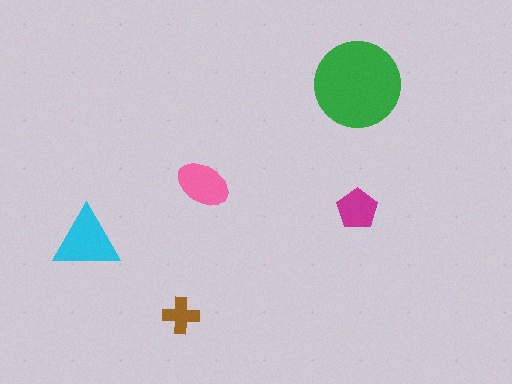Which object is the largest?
The green circle.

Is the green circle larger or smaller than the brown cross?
Larger.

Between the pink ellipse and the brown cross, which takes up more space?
The pink ellipse.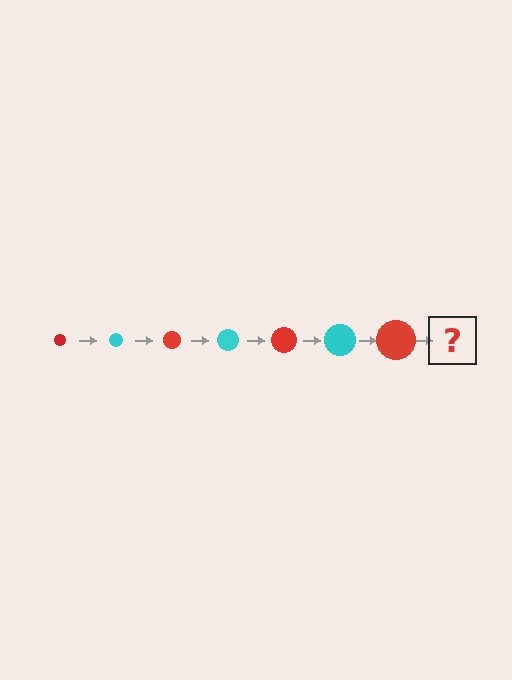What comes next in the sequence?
The next element should be a cyan circle, larger than the previous one.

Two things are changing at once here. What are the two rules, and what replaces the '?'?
The two rules are that the circle grows larger each step and the color cycles through red and cyan. The '?' should be a cyan circle, larger than the previous one.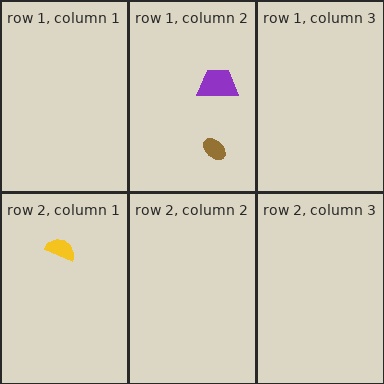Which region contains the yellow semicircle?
The row 2, column 1 region.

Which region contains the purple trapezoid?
The row 1, column 2 region.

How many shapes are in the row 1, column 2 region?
2.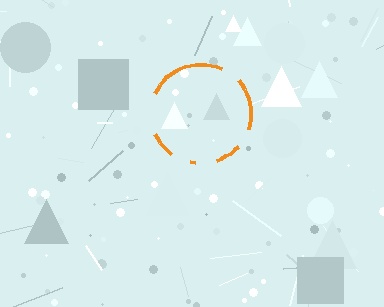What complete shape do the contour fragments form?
The contour fragments form a circle.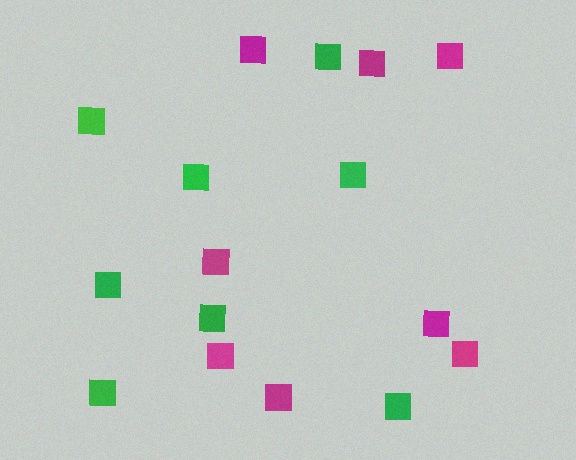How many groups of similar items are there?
There are 2 groups: one group of green squares (8) and one group of magenta squares (8).